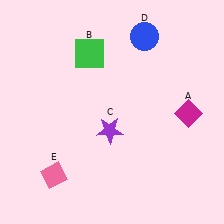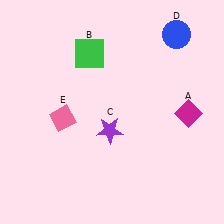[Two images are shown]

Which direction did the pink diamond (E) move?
The pink diamond (E) moved up.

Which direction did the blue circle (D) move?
The blue circle (D) moved right.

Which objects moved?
The objects that moved are: the blue circle (D), the pink diamond (E).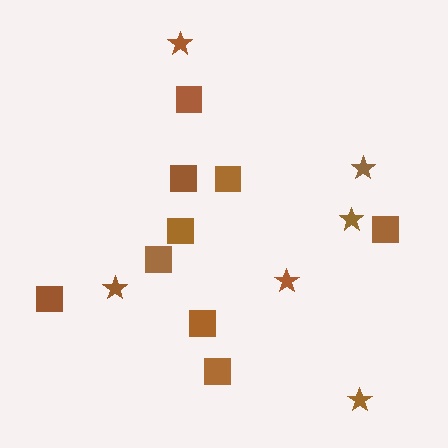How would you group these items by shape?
There are 2 groups: one group of stars (6) and one group of squares (9).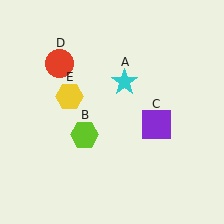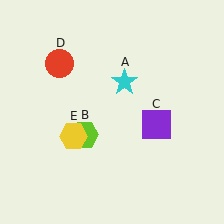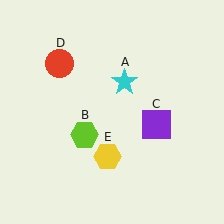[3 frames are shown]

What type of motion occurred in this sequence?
The yellow hexagon (object E) rotated counterclockwise around the center of the scene.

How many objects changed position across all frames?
1 object changed position: yellow hexagon (object E).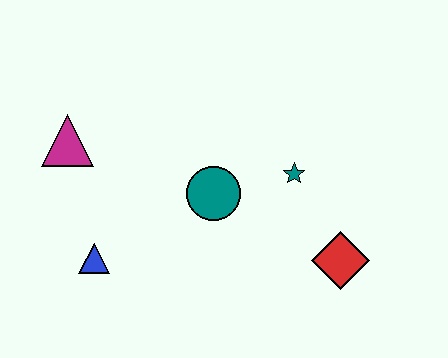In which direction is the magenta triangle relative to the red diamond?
The magenta triangle is to the left of the red diamond.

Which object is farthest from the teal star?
The magenta triangle is farthest from the teal star.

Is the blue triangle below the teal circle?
Yes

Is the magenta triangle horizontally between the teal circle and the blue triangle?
No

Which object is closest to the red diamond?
The teal star is closest to the red diamond.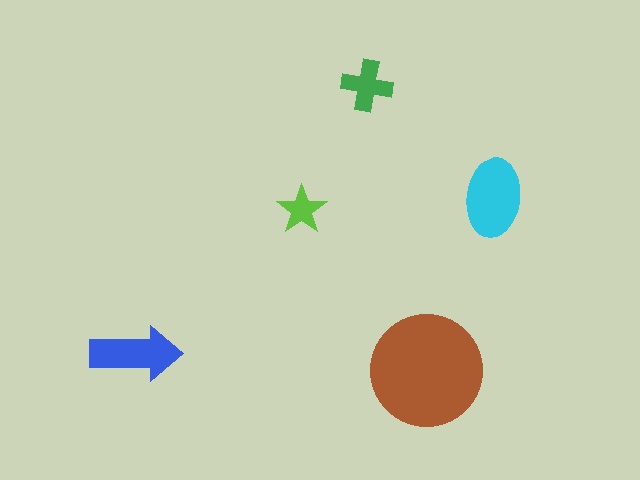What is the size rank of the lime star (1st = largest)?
5th.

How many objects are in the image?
There are 5 objects in the image.